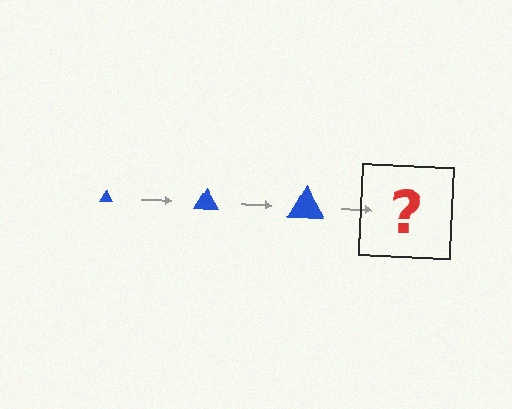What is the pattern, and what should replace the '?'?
The pattern is that the triangle gets progressively larger each step. The '?' should be a blue triangle, larger than the previous one.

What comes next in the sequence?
The next element should be a blue triangle, larger than the previous one.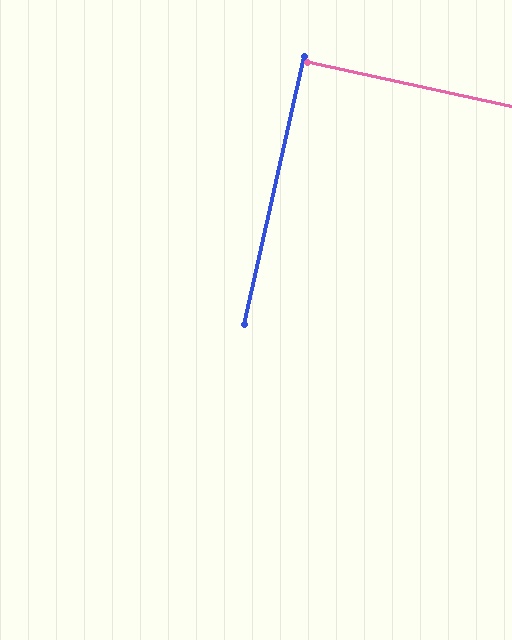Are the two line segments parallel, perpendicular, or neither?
Perpendicular — they meet at approximately 90°.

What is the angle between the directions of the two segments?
Approximately 90 degrees.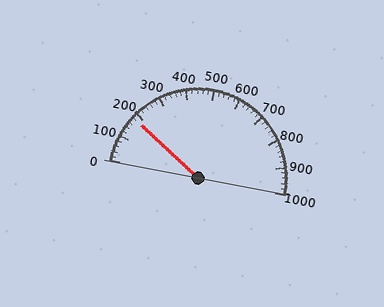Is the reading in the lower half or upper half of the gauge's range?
The reading is in the lower half of the range (0 to 1000).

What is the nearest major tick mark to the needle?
The nearest major tick mark is 200.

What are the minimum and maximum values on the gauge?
The gauge ranges from 0 to 1000.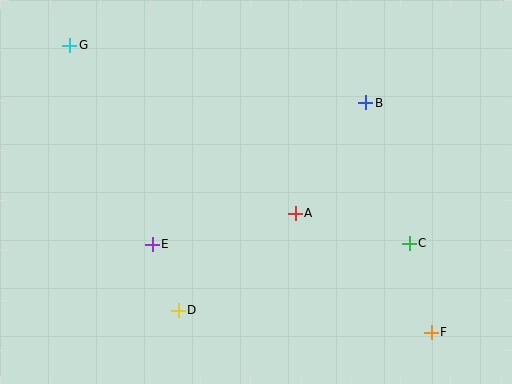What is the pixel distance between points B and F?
The distance between B and F is 239 pixels.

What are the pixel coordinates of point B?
Point B is at (366, 103).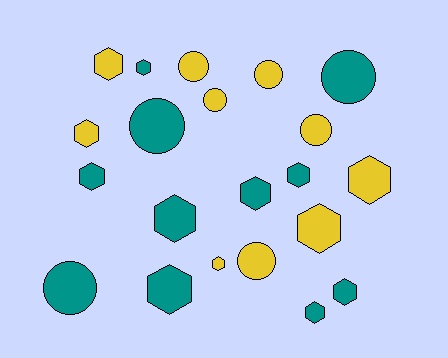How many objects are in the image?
There are 21 objects.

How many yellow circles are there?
There are 5 yellow circles.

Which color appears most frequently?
Teal, with 11 objects.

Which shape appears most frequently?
Hexagon, with 13 objects.